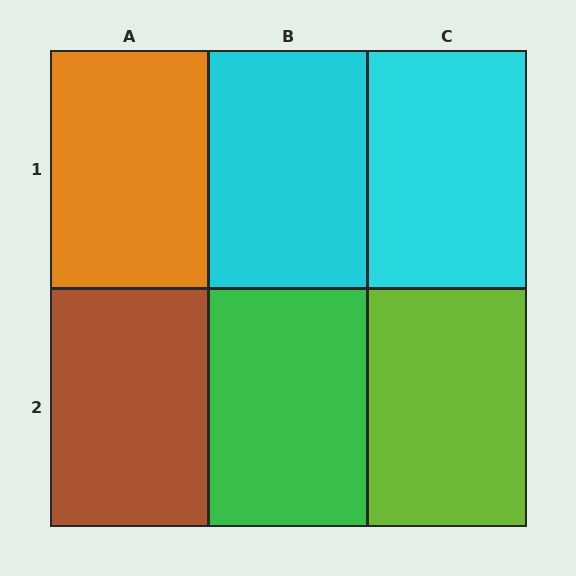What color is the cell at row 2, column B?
Green.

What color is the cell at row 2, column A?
Brown.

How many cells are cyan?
2 cells are cyan.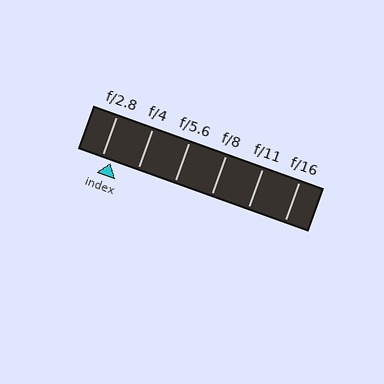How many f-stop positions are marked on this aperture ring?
There are 6 f-stop positions marked.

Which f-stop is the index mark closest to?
The index mark is closest to f/2.8.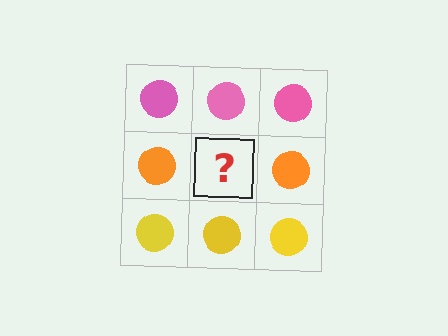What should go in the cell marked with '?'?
The missing cell should contain an orange circle.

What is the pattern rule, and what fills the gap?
The rule is that each row has a consistent color. The gap should be filled with an orange circle.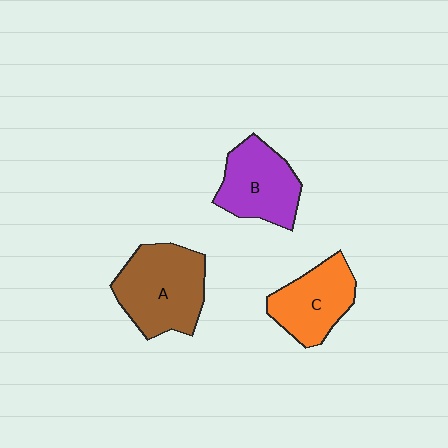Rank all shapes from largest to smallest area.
From largest to smallest: A (brown), B (purple), C (orange).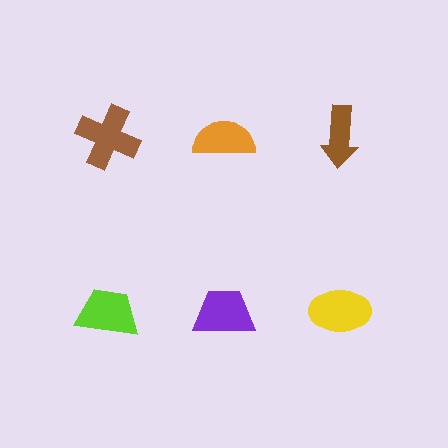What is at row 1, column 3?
A brown arrow.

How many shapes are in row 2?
3 shapes.